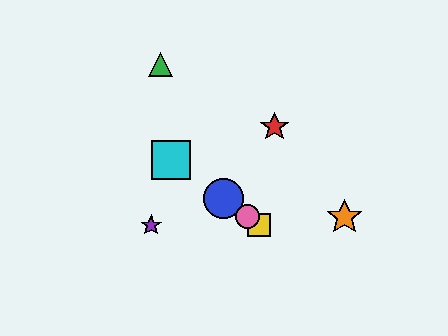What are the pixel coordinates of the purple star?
The purple star is at (151, 225).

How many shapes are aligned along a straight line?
4 shapes (the blue circle, the yellow square, the cyan square, the pink circle) are aligned along a straight line.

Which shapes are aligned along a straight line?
The blue circle, the yellow square, the cyan square, the pink circle are aligned along a straight line.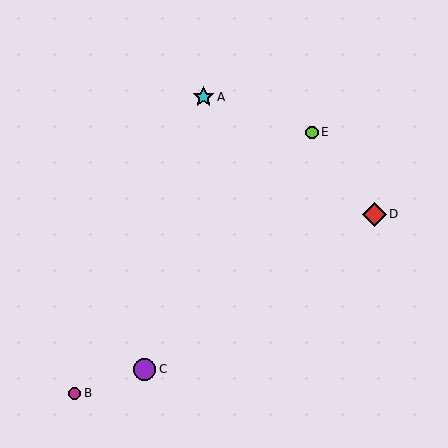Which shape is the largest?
The red diamond (labeled D) is the largest.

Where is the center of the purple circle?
The center of the purple circle is at (145, 369).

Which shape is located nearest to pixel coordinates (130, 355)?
The purple circle (labeled C) at (145, 369) is nearest to that location.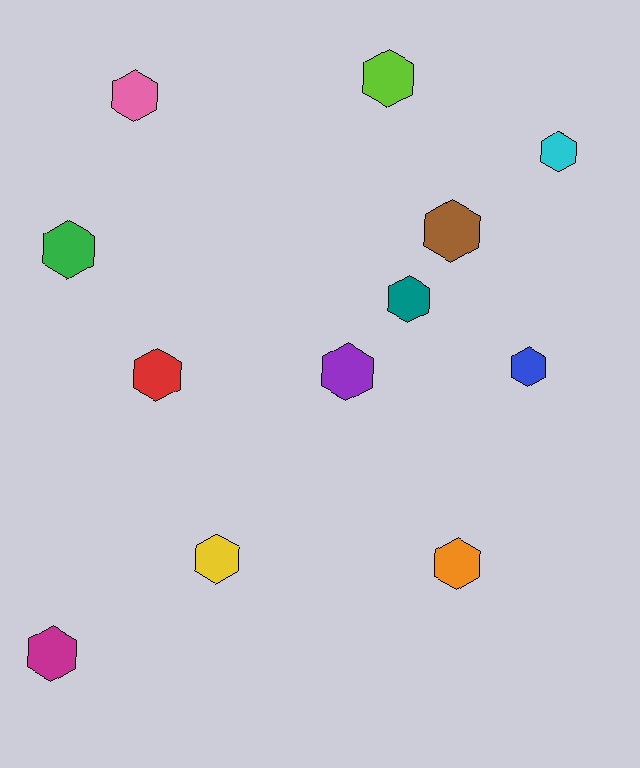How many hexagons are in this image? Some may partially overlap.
There are 12 hexagons.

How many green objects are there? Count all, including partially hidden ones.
There is 1 green object.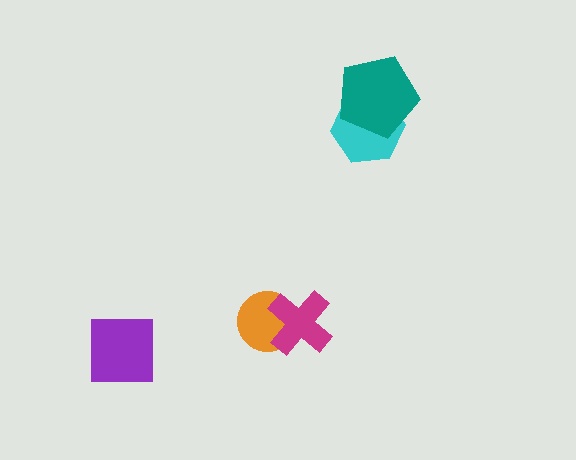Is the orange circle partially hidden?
Yes, it is partially covered by another shape.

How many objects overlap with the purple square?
0 objects overlap with the purple square.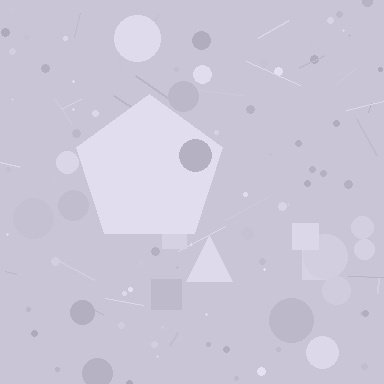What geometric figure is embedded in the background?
A pentagon is embedded in the background.